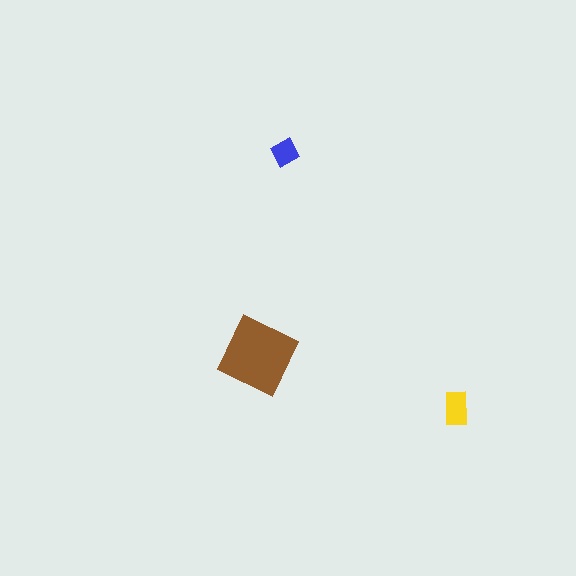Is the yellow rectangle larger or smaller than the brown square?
Smaller.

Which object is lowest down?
The yellow rectangle is bottommost.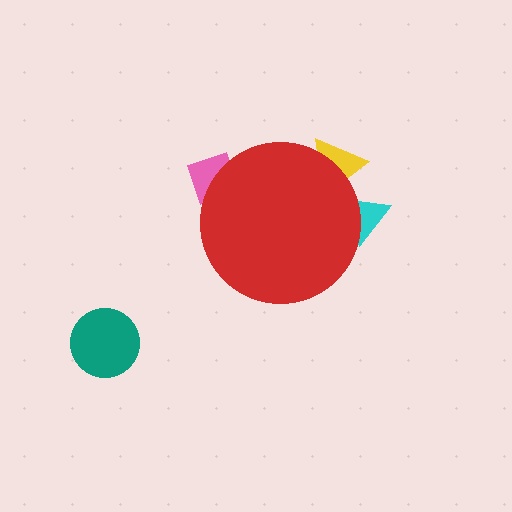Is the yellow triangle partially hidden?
Yes, the yellow triangle is partially hidden behind the red circle.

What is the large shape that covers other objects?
A red circle.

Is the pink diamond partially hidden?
Yes, the pink diamond is partially hidden behind the red circle.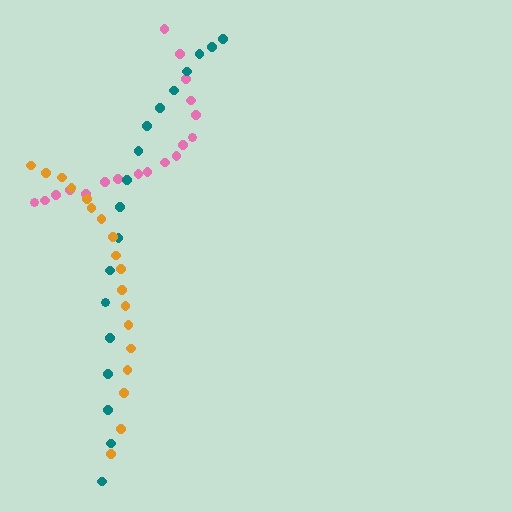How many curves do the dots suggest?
There are 3 distinct paths.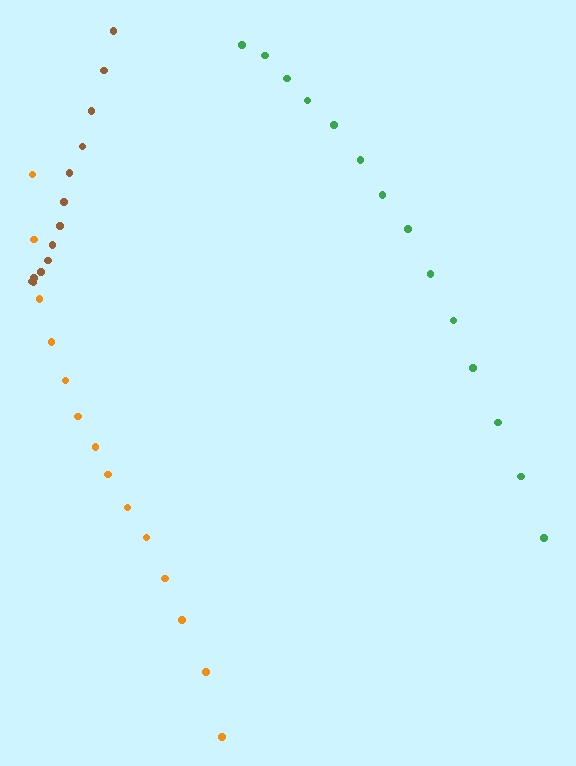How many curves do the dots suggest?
There are 3 distinct paths.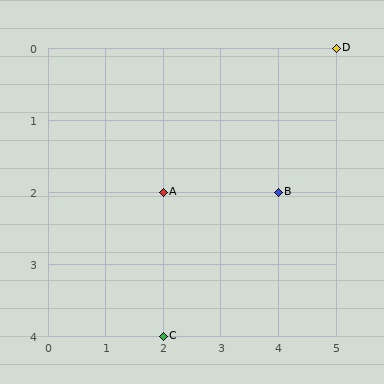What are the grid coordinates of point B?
Point B is at grid coordinates (4, 2).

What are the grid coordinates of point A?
Point A is at grid coordinates (2, 2).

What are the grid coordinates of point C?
Point C is at grid coordinates (2, 4).